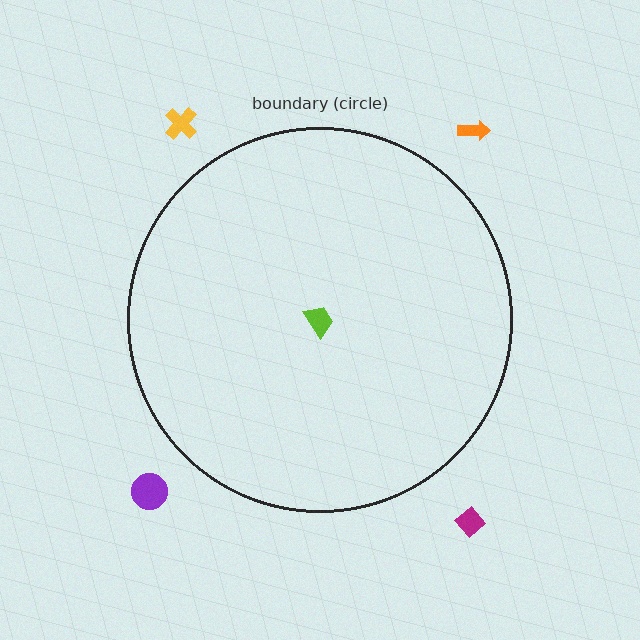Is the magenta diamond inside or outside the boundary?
Outside.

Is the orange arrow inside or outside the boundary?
Outside.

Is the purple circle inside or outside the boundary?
Outside.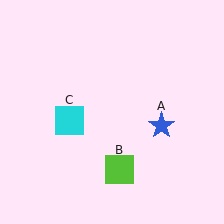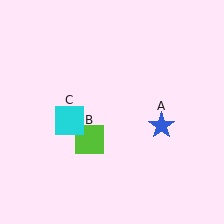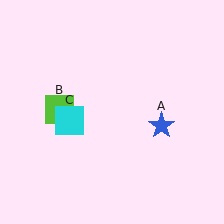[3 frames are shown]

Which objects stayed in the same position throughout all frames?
Blue star (object A) and cyan square (object C) remained stationary.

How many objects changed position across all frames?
1 object changed position: lime square (object B).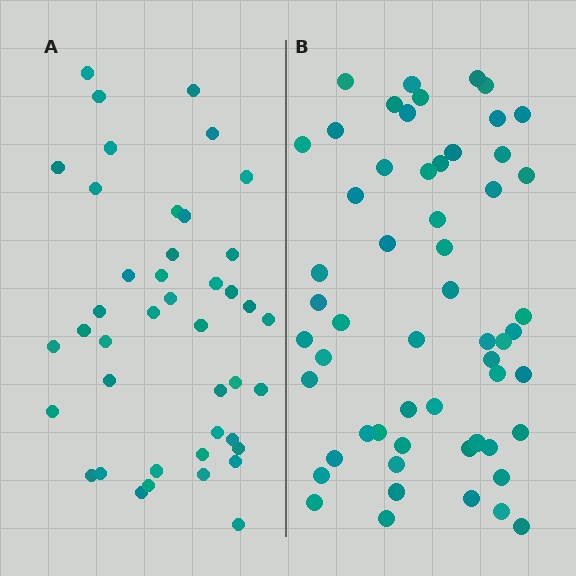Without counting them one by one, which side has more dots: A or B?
Region B (the right region) has more dots.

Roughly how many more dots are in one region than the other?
Region B has approximately 15 more dots than region A.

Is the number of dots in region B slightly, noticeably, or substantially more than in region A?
Region B has noticeably more, but not dramatically so. The ratio is roughly 1.3 to 1.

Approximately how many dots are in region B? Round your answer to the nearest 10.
About 60 dots. (The exact count is 56, which rounds to 60.)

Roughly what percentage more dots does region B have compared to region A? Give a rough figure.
About 35% more.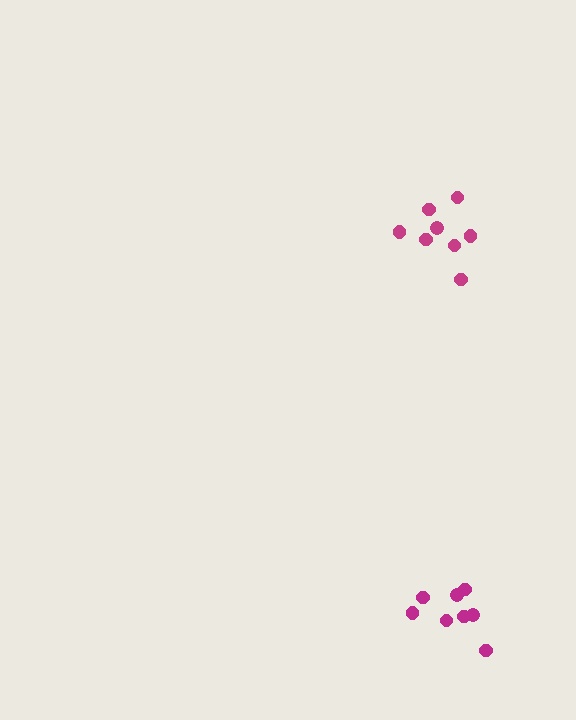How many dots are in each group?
Group 1: 8 dots, Group 2: 8 dots (16 total).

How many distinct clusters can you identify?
There are 2 distinct clusters.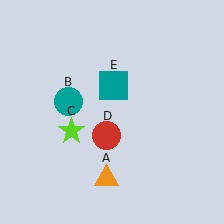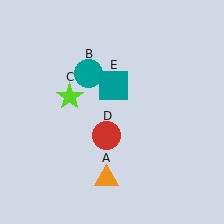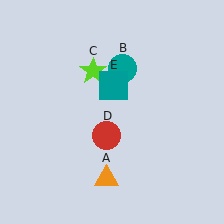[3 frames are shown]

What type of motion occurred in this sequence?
The teal circle (object B), lime star (object C) rotated clockwise around the center of the scene.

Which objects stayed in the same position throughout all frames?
Orange triangle (object A) and red circle (object D) and teal square (object E) remained stationary.